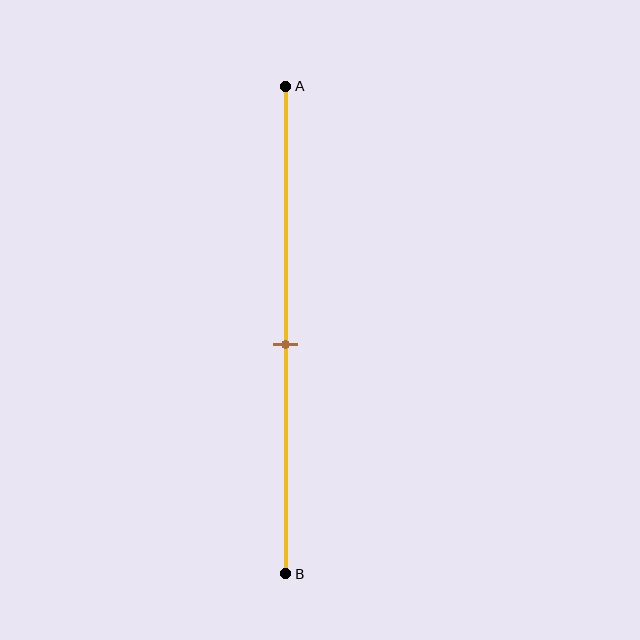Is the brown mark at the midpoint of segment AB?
Yes, the mark is approximately at the midpoint.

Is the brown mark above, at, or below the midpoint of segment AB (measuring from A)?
The brown mark is approximately at the midpoint of segment AB.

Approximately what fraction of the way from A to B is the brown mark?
The brown mark is approximately 55% of the way from A to B.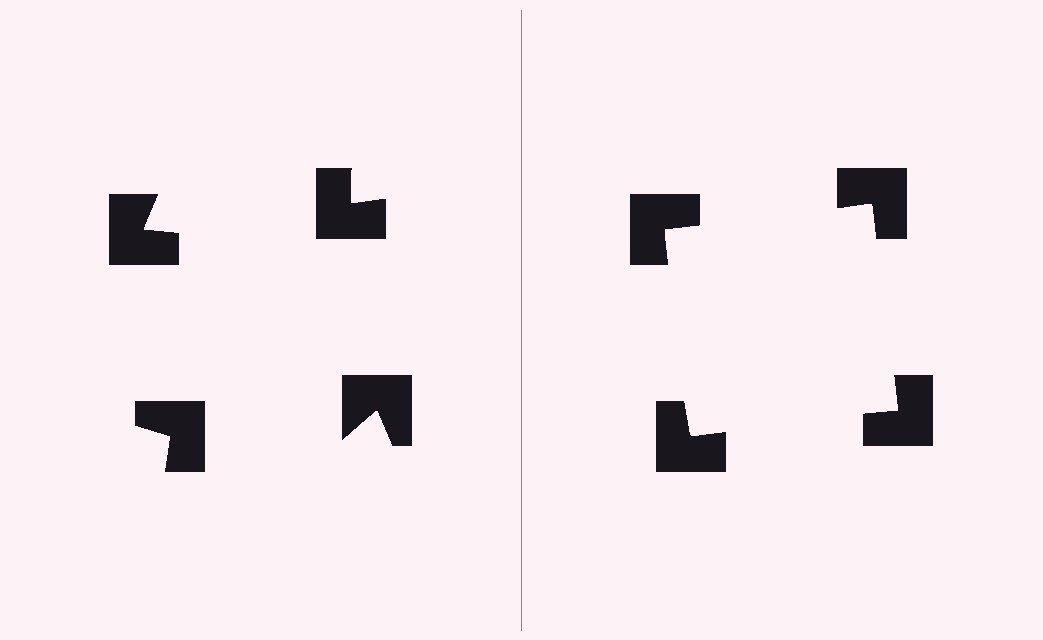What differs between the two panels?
The notched squares are positioned identically on both sides; only the wedge orientations differ. On the right they align to a square; on the left they are misaligned.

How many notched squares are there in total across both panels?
8 — 4 on each side.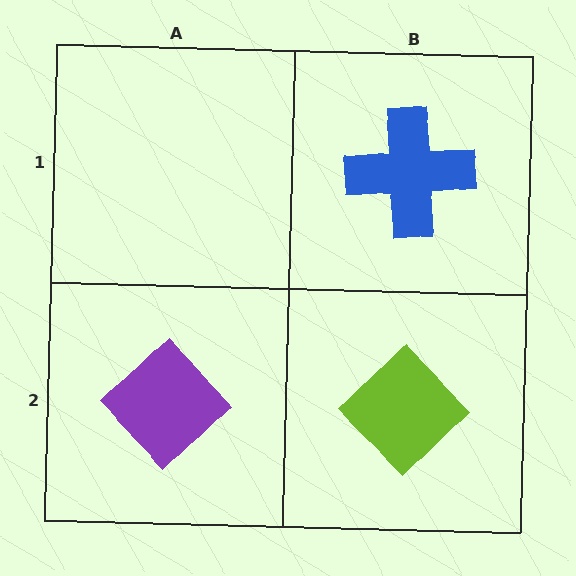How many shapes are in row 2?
2 shapes.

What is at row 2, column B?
A lime diamond.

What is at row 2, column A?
A purple diamond.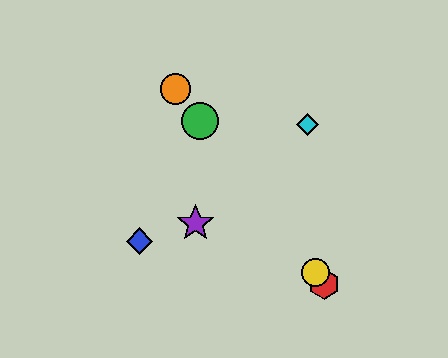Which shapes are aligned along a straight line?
The red hexagon, the green circle, the yellow circle, the orange circle are aligned along a straight line.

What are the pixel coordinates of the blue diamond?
The blue diamond is at (140, 241).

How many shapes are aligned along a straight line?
4 shapes (the red hexagon, the green circle, the yellow circle, the orange circle) are aligned along a straight line.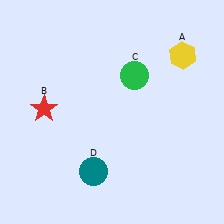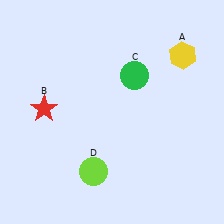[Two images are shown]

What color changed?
The circle (D) changed from teal in Image 1 to lime in Image 2.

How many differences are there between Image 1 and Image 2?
There is 1 difference between the two images.